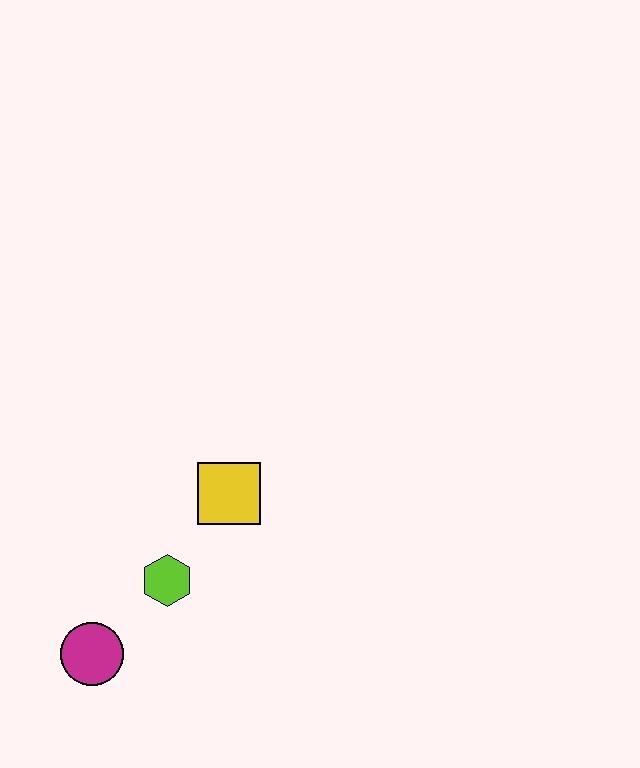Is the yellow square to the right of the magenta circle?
Yes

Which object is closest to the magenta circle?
The lime hexagon is closest to the magenta circle.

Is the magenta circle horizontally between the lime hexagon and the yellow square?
No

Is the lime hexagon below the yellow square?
Yes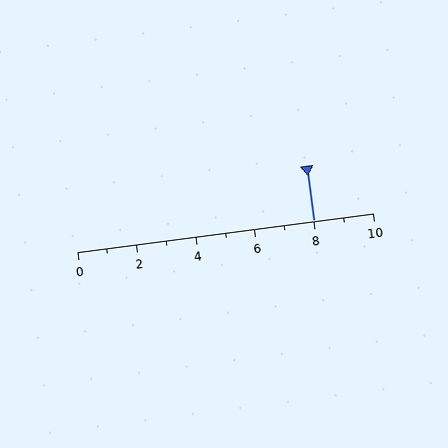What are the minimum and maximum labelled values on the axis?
The axis runs from 0 to 10.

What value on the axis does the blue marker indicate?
The marker indicates approximately 8.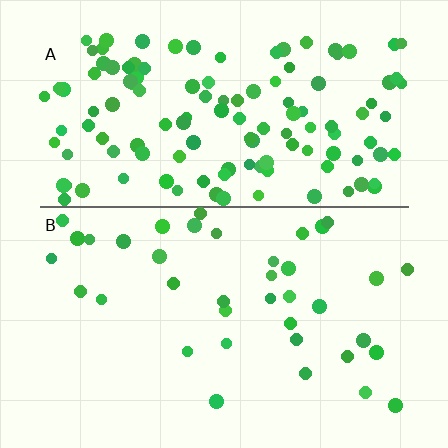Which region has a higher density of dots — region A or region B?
A (the top).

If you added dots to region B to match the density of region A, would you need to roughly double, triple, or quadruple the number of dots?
Approximately triple.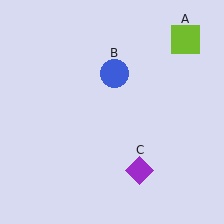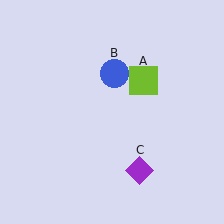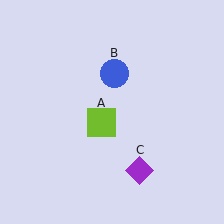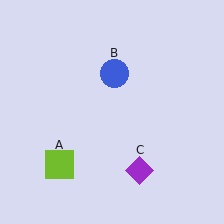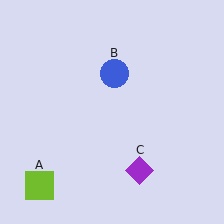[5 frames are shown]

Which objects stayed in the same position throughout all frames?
Blue circle (object B) and purple diamond (object C) remained stationary.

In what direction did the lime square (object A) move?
The lime square (object A) moved down and to the left.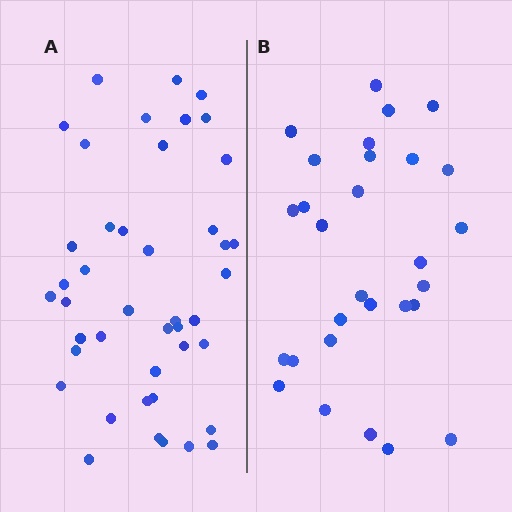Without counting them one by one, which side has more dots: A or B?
Region A (the left region) has more dots.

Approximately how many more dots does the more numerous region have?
Region A has approximately 15 more dots than region B.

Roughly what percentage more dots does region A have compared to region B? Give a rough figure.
About 50% more.